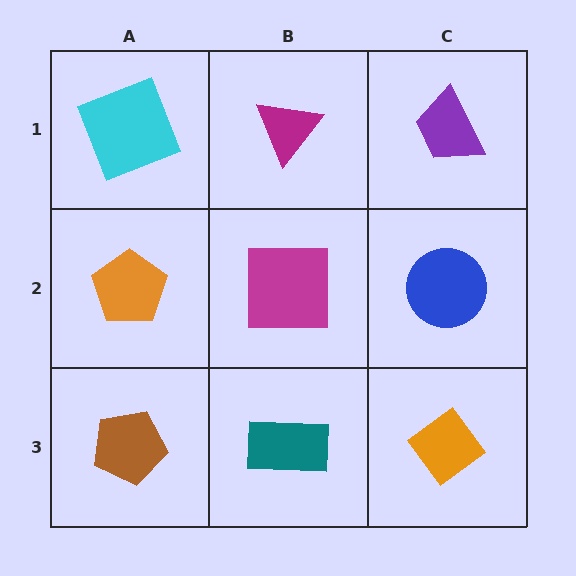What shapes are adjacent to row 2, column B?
A magenta triangle (row 1, column B), a teal rectangle (row 3, column B), an orange pentagon (row 2, column A), a blue circle (row 2, column C).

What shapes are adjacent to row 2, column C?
A purple trapezoid (row 1, column C), an orange diamond (row 3, column C), a magenta square (row 2, column B).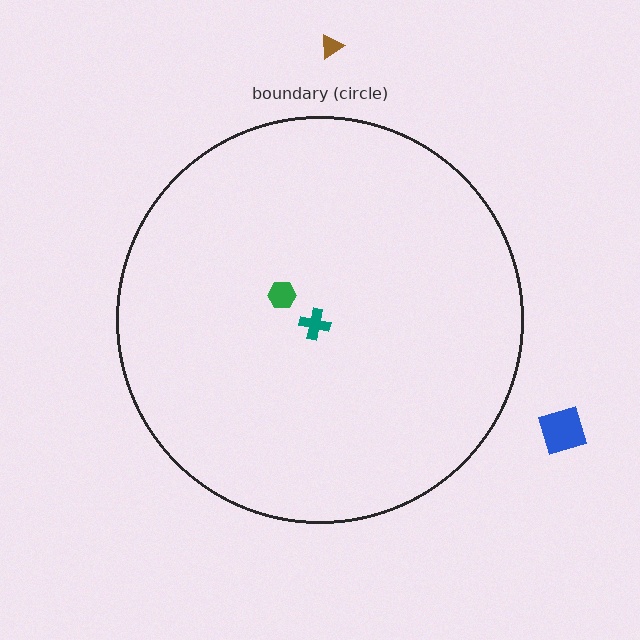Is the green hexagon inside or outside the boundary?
Inside.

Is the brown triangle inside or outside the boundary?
Outside.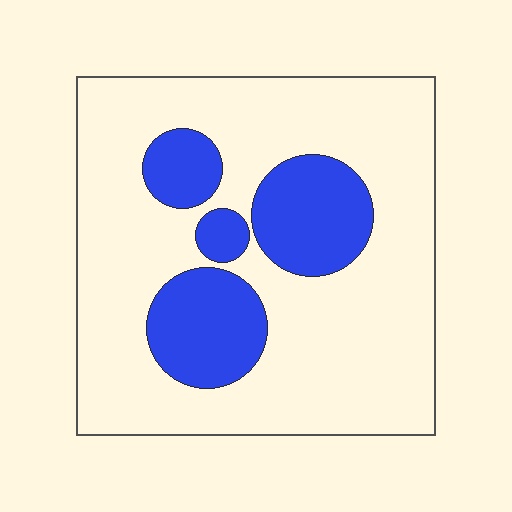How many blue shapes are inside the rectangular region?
4.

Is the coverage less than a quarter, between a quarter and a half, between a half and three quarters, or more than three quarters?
Less than a quarter.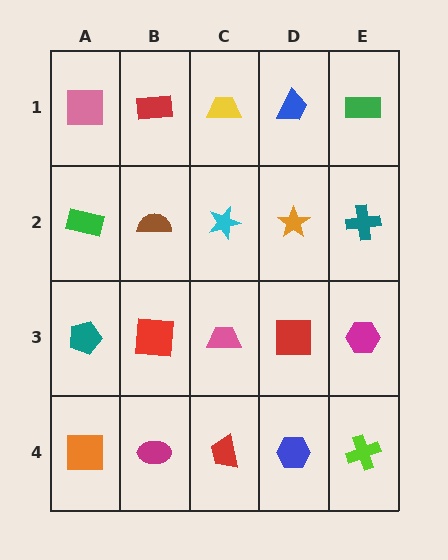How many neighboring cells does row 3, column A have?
3.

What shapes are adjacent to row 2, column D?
A blue trapezoid (row 1, column D), a red square (row 3, column D), a cyan star (row 2, column C), a teal cross (row 2, column E).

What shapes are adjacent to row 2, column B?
A red rectangle (row 1, column B), a red square (row 3, column B), a green rectangle (row 2, column A), a cyan star (row 2, column C).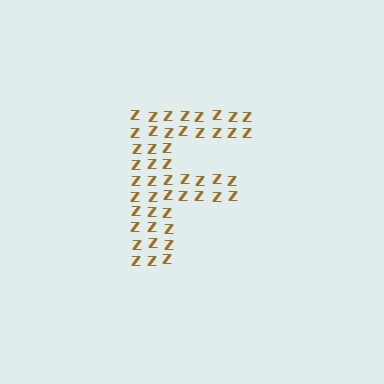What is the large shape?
The large shape is the letter F.